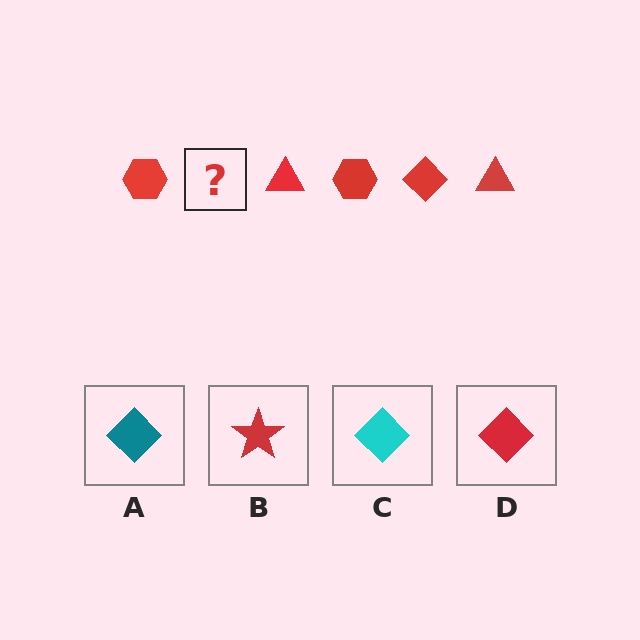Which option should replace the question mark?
Option D.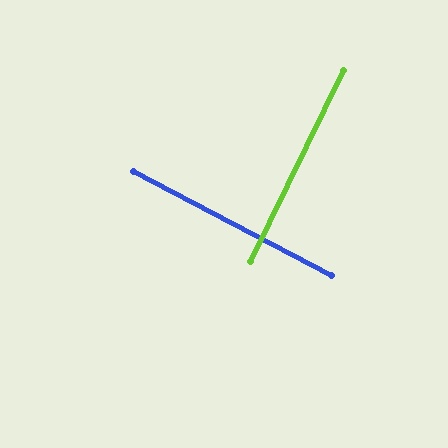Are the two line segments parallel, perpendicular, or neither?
Perpendicular — they meet at approximately 88°.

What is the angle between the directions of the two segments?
Approximately 88 degrees.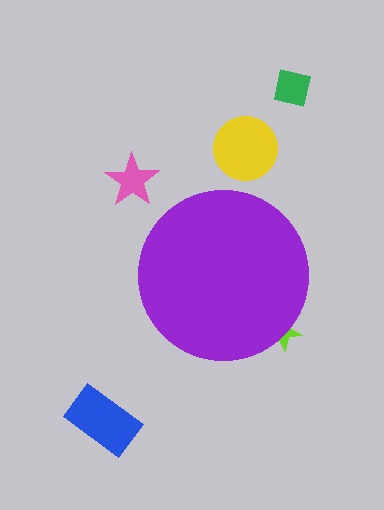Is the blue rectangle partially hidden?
No, the blue rectangle is fully visible.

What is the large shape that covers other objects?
A purple circle.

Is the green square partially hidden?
No, the green square is fully visible.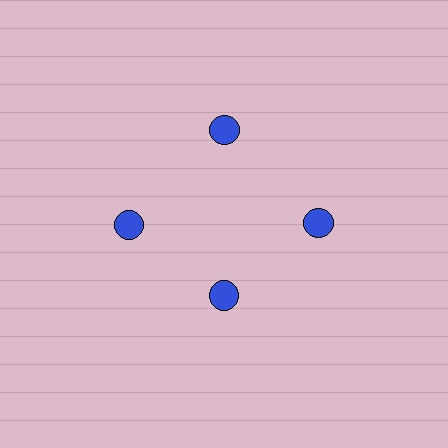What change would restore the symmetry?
The symmetry would be restored by moving it outward, back onto the ring so that all 4 circles sit at equal angles and equal distance from the center.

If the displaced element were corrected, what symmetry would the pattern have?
It would have 4-fold rotational symmetry — the pattern would map onto itself every 90 degrees.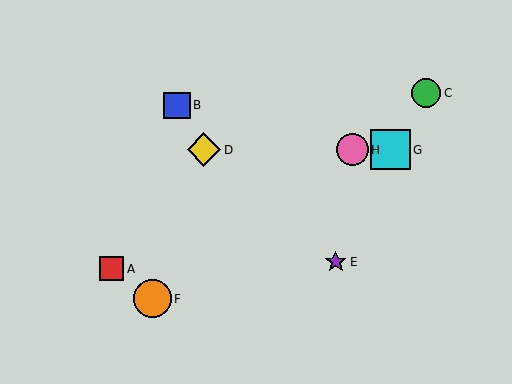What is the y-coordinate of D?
Object D is at y≈150.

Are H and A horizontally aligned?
No, H is at y≈150 and A is at y≈269.